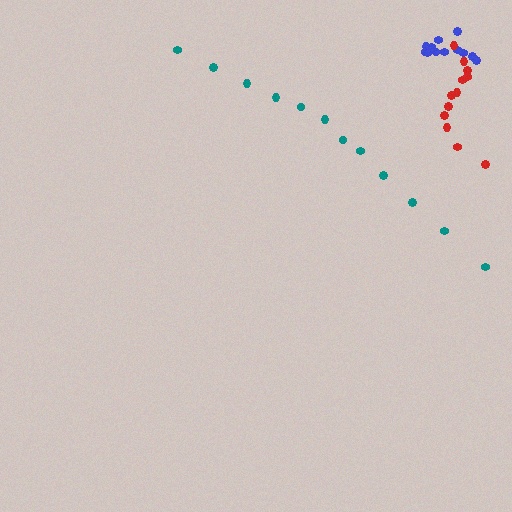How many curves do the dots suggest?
There are 3 distinct paths.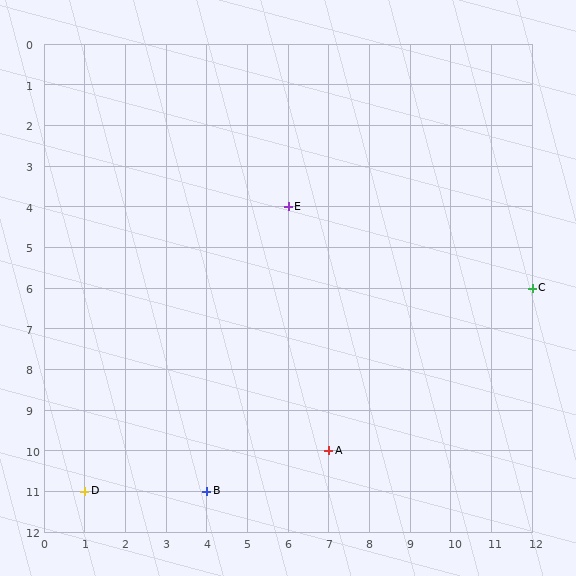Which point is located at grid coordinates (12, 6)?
Point C is at (12, 6).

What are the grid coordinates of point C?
Point C is at grid coordinates (12, 6).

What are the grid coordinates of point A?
Point A is at grid coordinates (7, 10).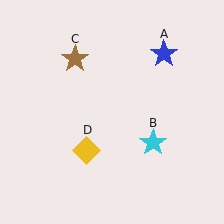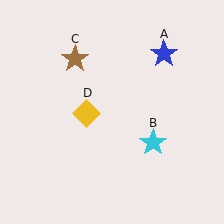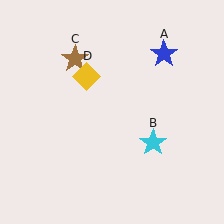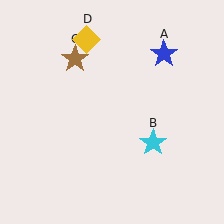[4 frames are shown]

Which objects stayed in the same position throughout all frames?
Blue star (object A) and cyan star (object B) and brown star (object C) remained stationary.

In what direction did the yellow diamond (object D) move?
The yellow diamond (object D) moved up.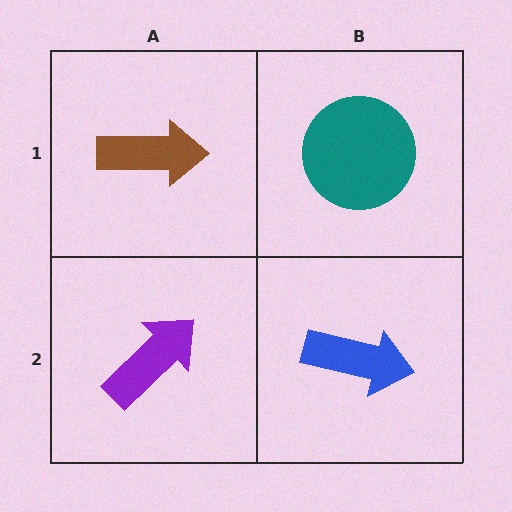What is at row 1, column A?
A brown arrow.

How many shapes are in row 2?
2 shapes.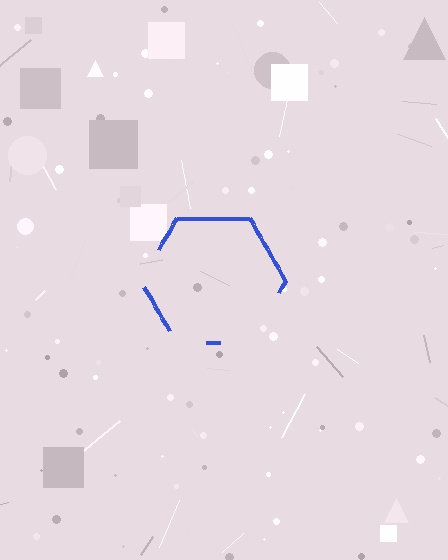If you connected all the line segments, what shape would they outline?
They would outline a hexagon.